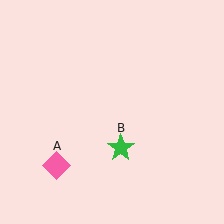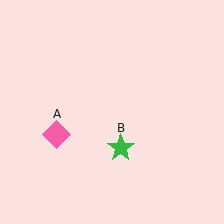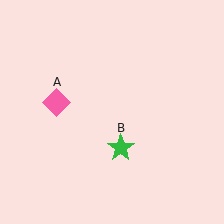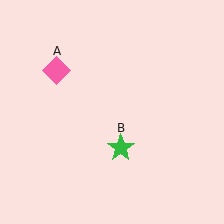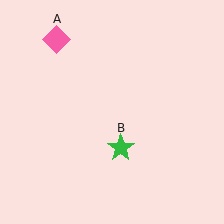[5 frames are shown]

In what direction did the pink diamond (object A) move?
The pink diamond (object A) moved up.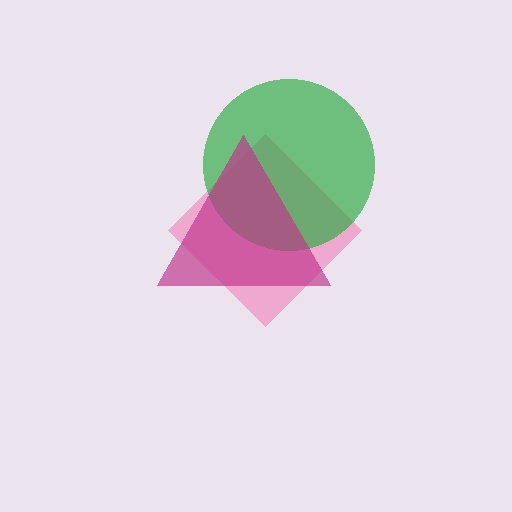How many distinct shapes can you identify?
There are 3 distinct shapes: a pink diamond, a green circle, a magenta triangle.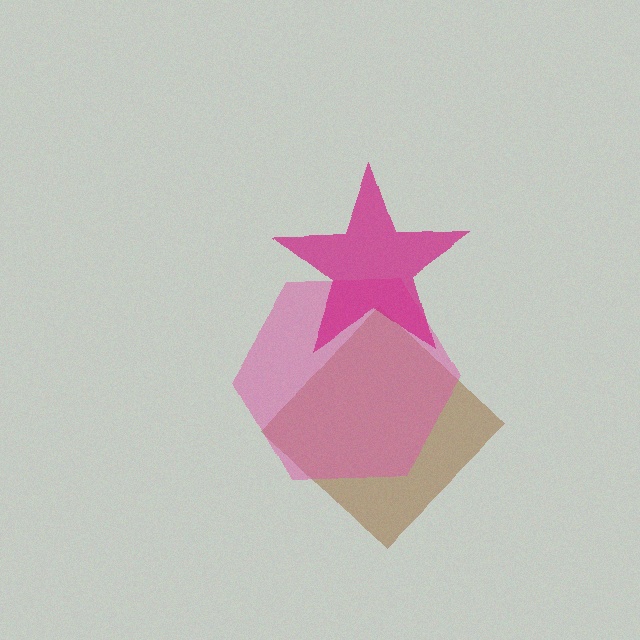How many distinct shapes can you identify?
There are 3 distinct shapes: a brown diamond, a pink hexagon, a magenta star.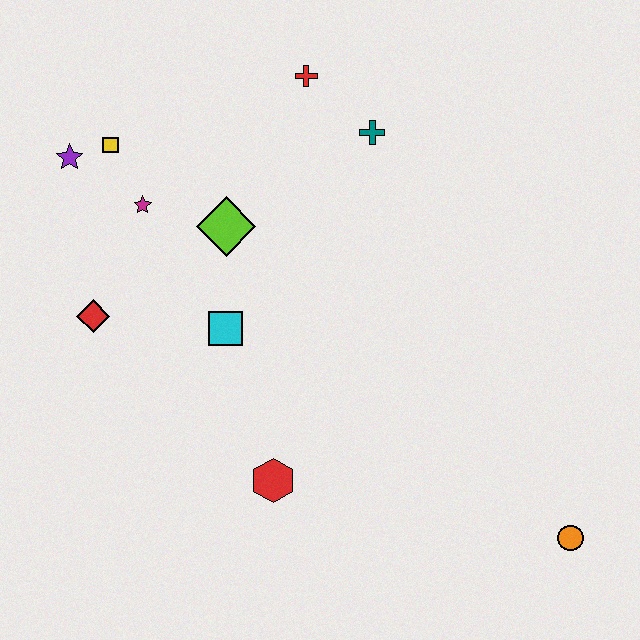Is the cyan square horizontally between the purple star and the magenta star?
No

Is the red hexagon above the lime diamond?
No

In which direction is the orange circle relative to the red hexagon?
The orange circle is to the right of the red hexagon.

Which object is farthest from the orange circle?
The purple star is farthest from the orange circle.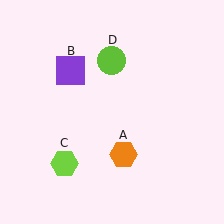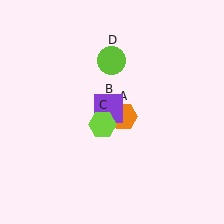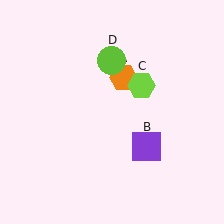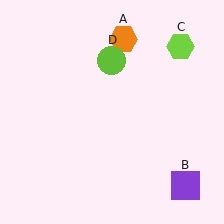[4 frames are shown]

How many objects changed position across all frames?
3 objects changed position: orange hexagon (object A), purple square (object B), lime hexagon (object C).